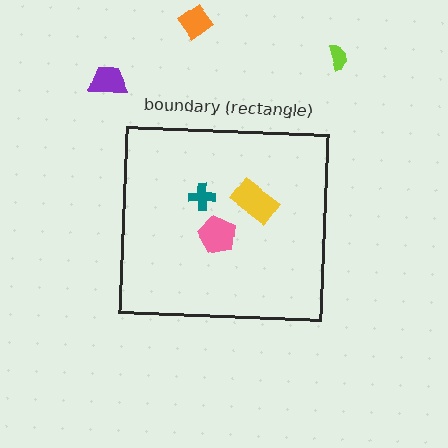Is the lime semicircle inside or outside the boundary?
Outside.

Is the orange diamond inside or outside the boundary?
Outside.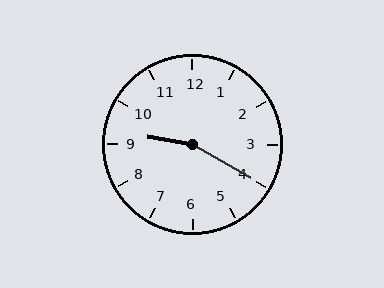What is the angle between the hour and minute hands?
Approximately 160 degrees.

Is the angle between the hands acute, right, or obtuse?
It is obtuse.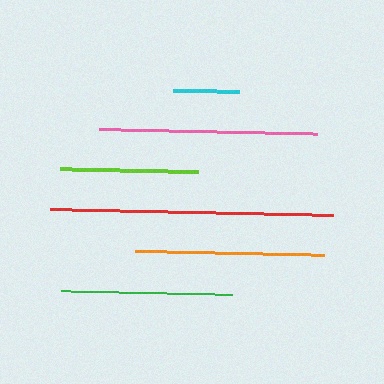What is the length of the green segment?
The green segment is approximately 170 pixels long.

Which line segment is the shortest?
The cyan line is the shortest at approximately 66 pixels.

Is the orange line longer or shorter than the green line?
The orange line is longer than the green line.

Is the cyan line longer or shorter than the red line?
The red line is longer than the cyan line.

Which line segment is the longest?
The red line is the longest at approximately 283 pixels.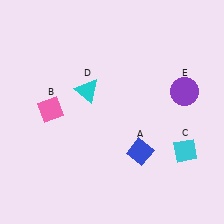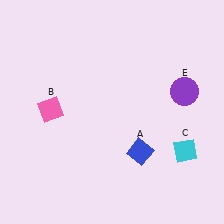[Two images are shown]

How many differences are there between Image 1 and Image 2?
There is 1 difference between the two images.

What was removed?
The cyan triangle (D) was removed in Image 2.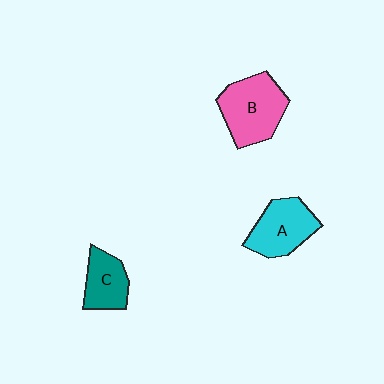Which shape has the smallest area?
Shape C (teal).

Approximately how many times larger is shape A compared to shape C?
Approximately 1.3 times.